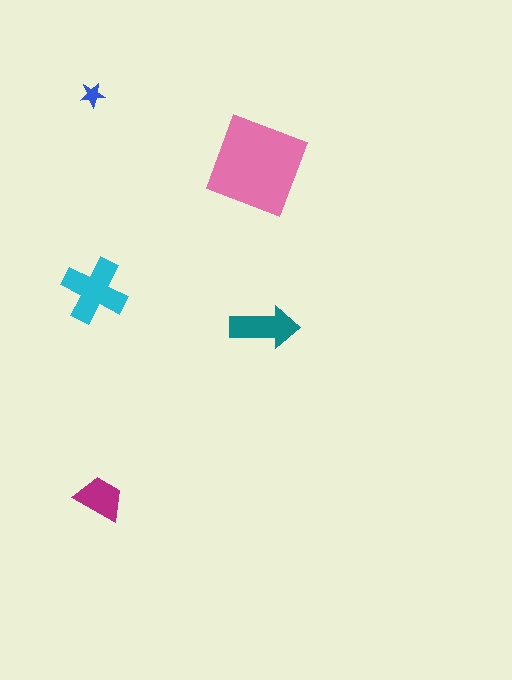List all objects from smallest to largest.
The blue star, the magenta trapezoid, the teal arrow, the cyan cross, the pink diamond.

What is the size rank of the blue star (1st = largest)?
5th.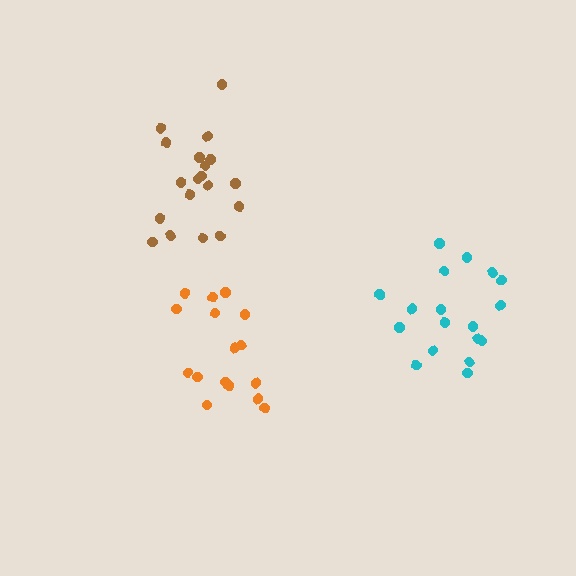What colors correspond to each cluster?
The clusters are colored: cyan, brown, orange.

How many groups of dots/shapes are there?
There are 3 groups.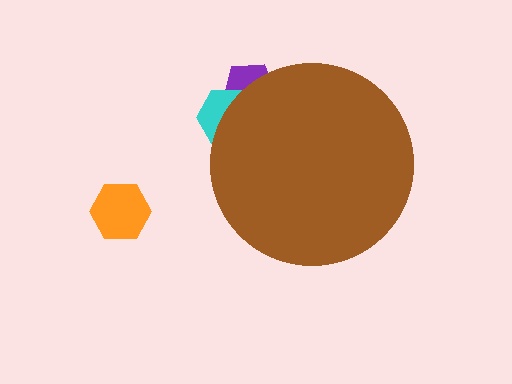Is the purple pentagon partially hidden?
Yes, the purple pentagon is partially hidden behind the brown circle.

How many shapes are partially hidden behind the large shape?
2 shapes are partially hidden.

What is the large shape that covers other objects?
A brown circle.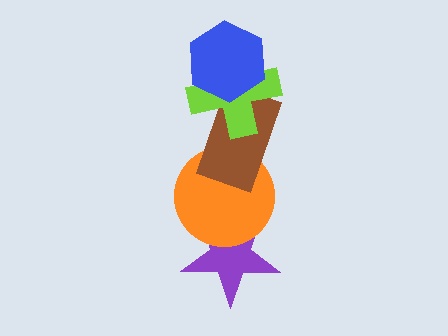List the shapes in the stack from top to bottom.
From top to bottom: the blue hexagon, the lime cross, the brown rectangle, the orange circle, the purple star.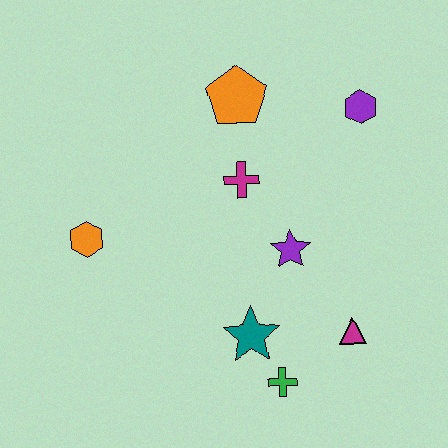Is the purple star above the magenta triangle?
Yes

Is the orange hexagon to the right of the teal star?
No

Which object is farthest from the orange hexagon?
The purple hexagon is farthest from the orange hexagon.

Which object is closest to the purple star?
The magenta cross is closest to the purple star.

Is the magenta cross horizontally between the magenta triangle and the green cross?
No